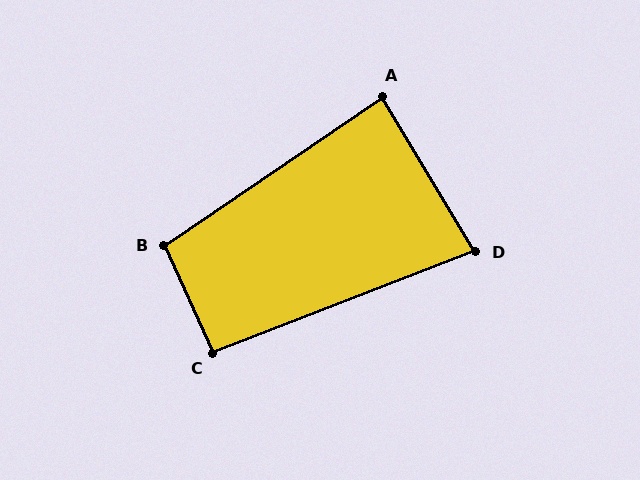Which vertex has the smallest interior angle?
D, at approximately 80 degrees.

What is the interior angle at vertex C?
Approximately 93 degrees (approximately right).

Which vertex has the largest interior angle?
B, at approximately 100 degrees.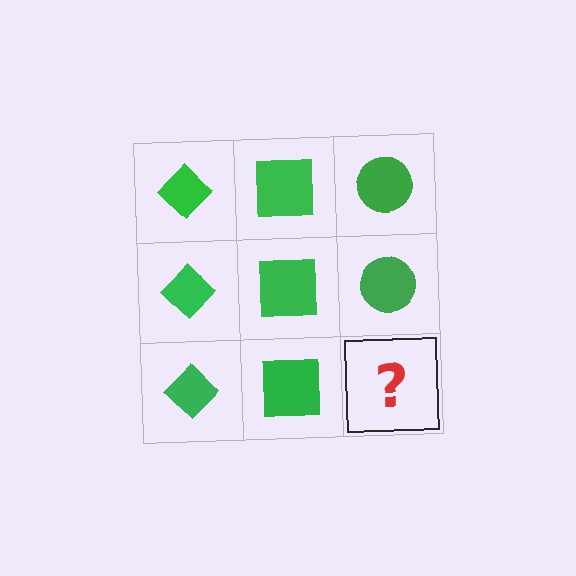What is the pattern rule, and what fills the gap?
The rule is that each column has a consistent shape. The gap should be filled with a green circle.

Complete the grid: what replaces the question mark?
The question mark should be replaced with a green circle.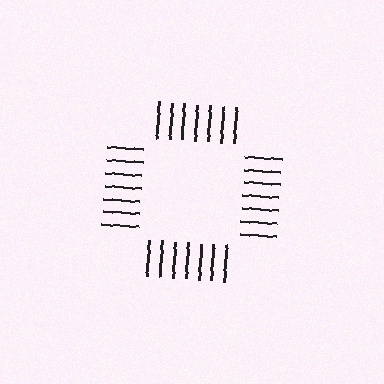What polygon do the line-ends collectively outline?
An illusory square — the line segments terminate on its edges but no continuous stroke is drawn.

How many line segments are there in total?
28 — 7 along each of the 4 edges.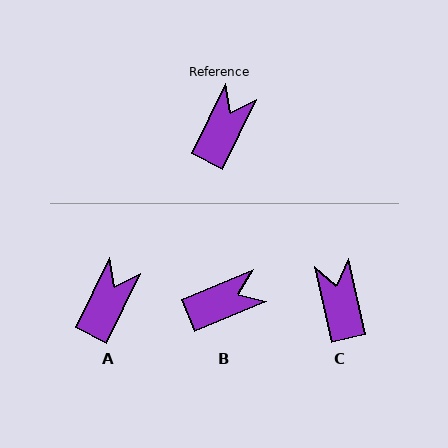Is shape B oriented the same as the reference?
No, it is off by about 41 degrees.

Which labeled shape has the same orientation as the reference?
A.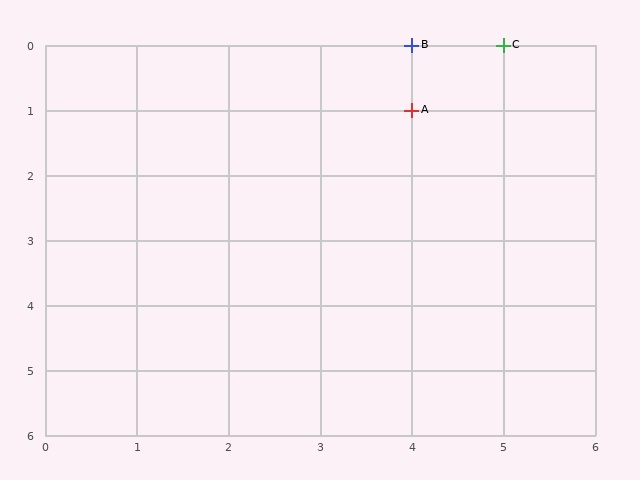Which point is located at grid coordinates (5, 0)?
Point C is at (5, 0).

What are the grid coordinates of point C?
Point C is at grid coordinates (5, 0).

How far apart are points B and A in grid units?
Points B and A are 1 row apart.